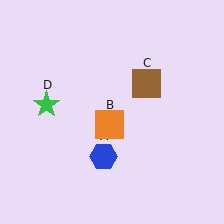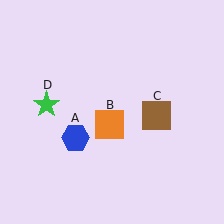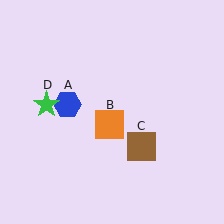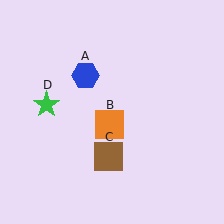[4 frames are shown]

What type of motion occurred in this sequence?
The blue hexagon (object A), brown square (object C) rotated clockwise around the center of the scene.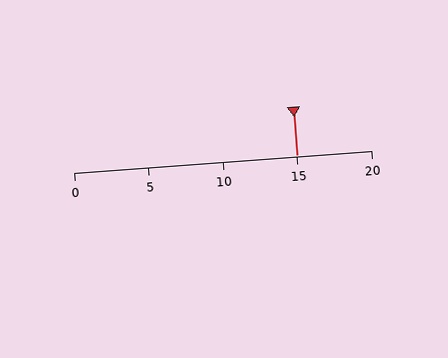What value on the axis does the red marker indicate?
The marker indicates approximately 15.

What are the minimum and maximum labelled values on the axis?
The axis runs from 0 to 20.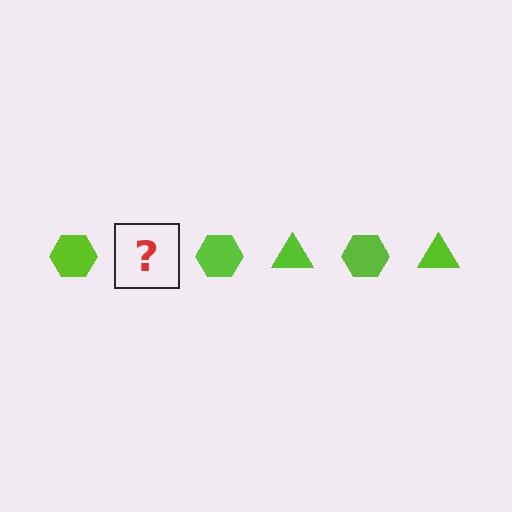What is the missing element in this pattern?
The missing element is a lime triangle.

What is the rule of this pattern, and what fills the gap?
The rule is that the pattern cycles through hexagon, triangle shapes in lime. The gap should be filled with a lime triangle.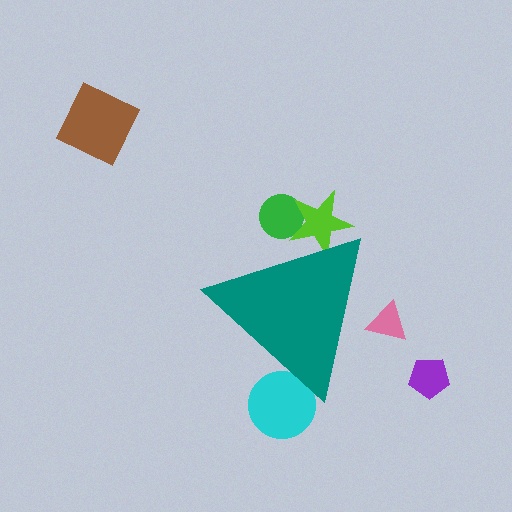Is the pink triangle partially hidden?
Yes, the pink triangle is partially hidden behind the teal triangle.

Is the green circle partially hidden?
Yes, the green circle is partially hidden behind the teal triangle.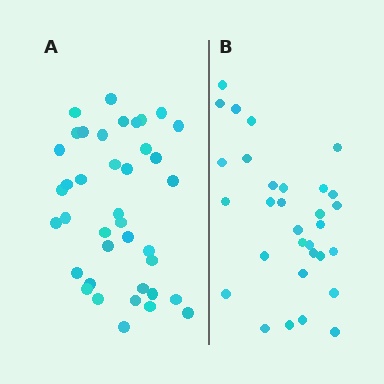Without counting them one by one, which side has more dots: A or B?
Region A (the left region) has more dots.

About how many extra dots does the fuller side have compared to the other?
Region A has roughly 8 or so more dots than region B.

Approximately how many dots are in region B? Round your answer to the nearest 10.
About 30 dots. (The exact count is 31, which rounds to 30.)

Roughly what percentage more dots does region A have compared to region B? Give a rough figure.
About 25% more.